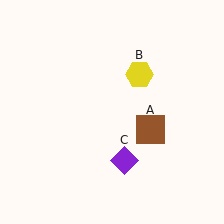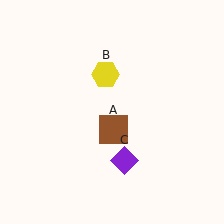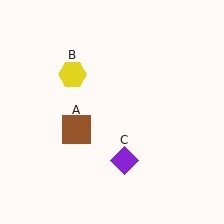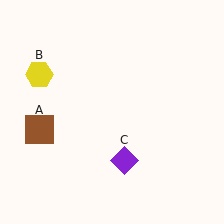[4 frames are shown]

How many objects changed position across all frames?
2 objects changed position: brown square (object A), yellow hexagon (object B).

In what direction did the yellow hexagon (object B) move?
The yellow hexagon (object B) moved left.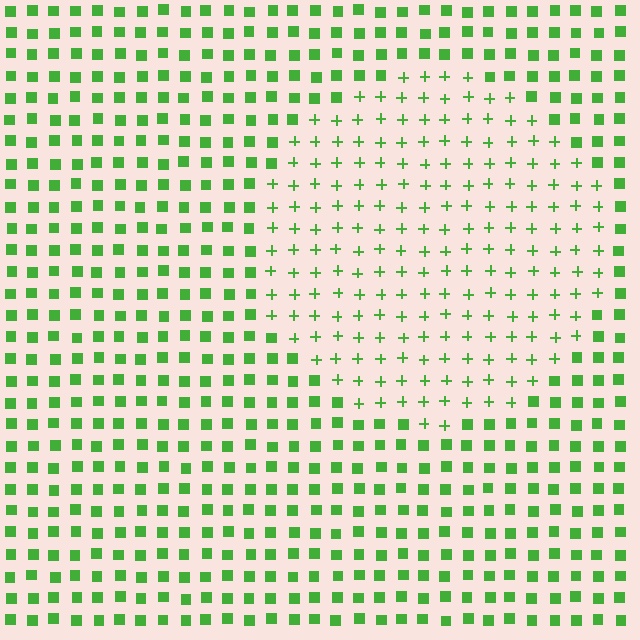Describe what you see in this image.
The image is filled with small green elements arranged in a uniform grid. A circle-shaped region contains plus signs, while the surrounding area contains squares. The boundary is defined purely by the change in element shape.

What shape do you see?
I see a circle.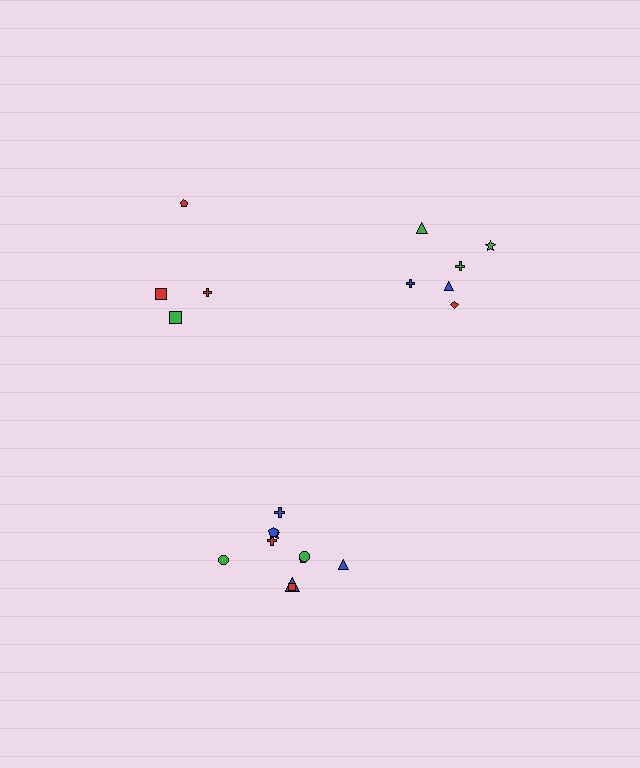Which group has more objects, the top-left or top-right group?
The top-right group.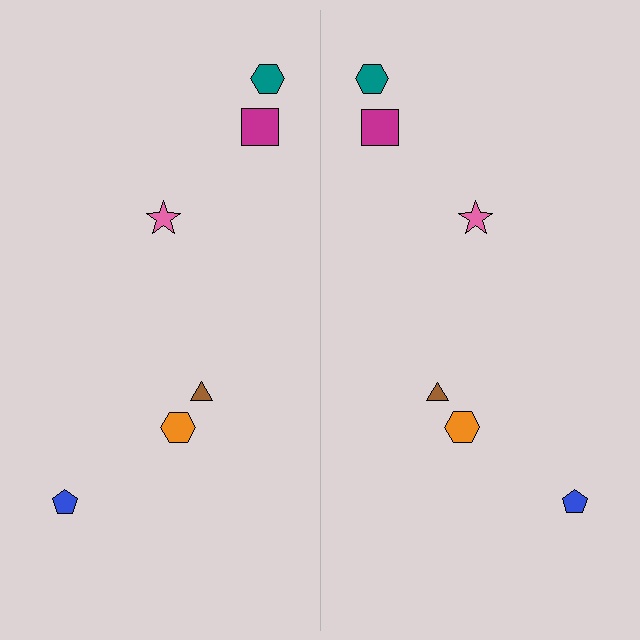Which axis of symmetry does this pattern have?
The pattern has a vertical axis of symmetry running through the center of the image.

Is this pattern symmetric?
Yes, this pattern has bilateral (reflection) symmetry.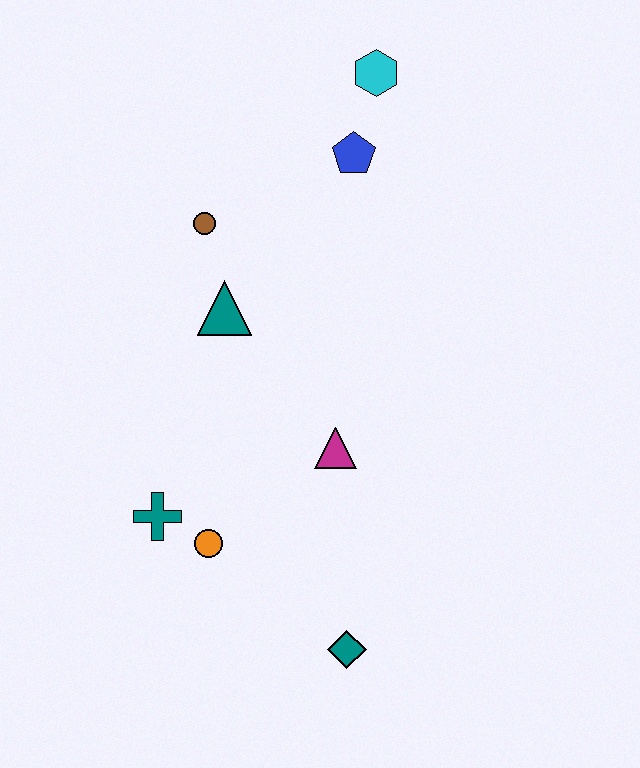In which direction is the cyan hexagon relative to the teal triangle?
The cyan hexagon is above the teal triangle.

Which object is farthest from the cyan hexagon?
The teal diamond is farthest from the cyan hexagon.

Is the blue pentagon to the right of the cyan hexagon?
No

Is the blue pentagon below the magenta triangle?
No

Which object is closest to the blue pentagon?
The cyan hexagon is closest to the blue pentagon.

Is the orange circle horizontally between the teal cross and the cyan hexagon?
Yes